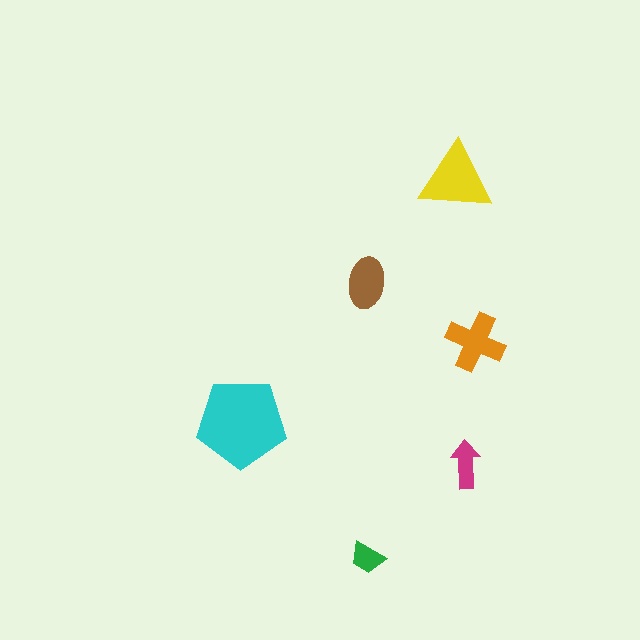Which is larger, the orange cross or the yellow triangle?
The yellow triangle.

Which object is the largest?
The cyan pentagon.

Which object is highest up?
The yellow triangle is topmost.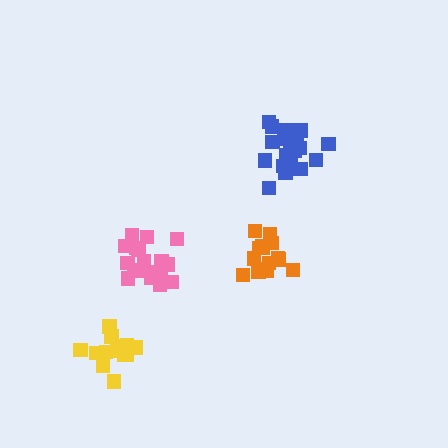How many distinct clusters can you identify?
There are 4 distinct clusters.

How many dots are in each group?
Group 1: 18 dots, Group 2: 15 dots, Group 3: 21 dots, Group 4: 16 dots (70 total).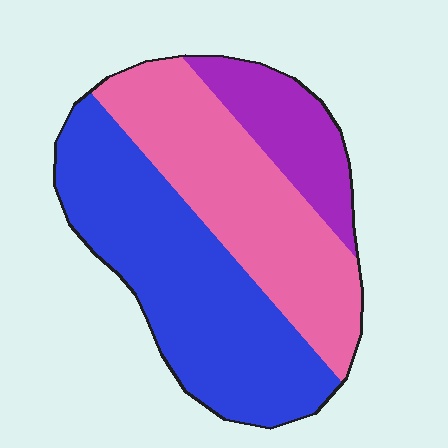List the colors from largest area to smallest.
From largest to smallest: blue, pink, purple.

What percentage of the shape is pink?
Pink covers 38% of the shape.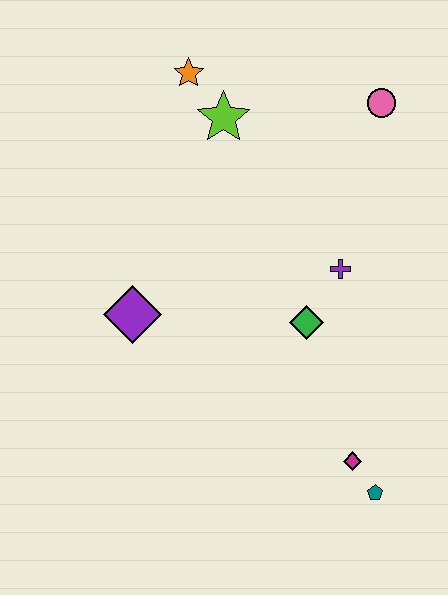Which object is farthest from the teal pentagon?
The orange star is farthest from the teal pentagon.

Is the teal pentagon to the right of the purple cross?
Yes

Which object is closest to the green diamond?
The purple cross is closest to the green diamond.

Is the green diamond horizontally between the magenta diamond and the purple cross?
No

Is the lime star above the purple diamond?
Yes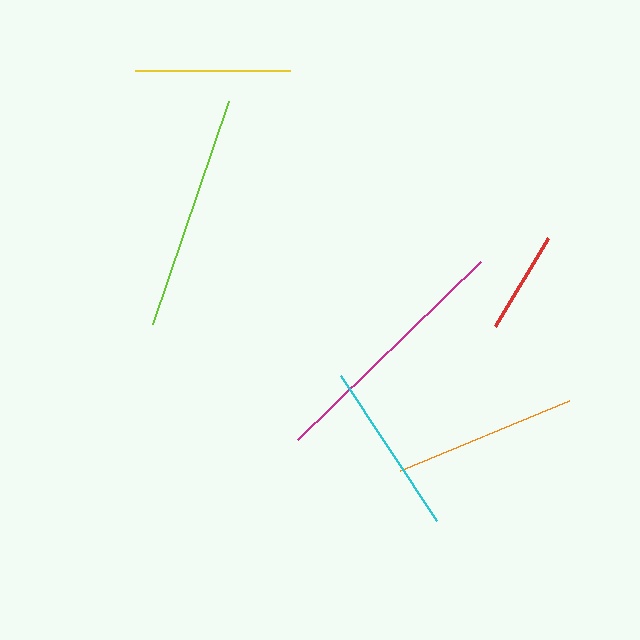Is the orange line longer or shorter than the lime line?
The lime line is longer than the orange line.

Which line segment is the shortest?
The red line is the shortest at approximately 103 pixels.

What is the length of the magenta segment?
The magenta segment is approximately 255 pixels long.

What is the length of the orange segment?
The orange segment is approximately 183 pixels long.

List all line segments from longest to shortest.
From longest to shortest: magenta, lime, orange, cyan, yellow, red.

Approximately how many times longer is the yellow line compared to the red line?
The yellow line is approximately 1.5 times the length of the red line.